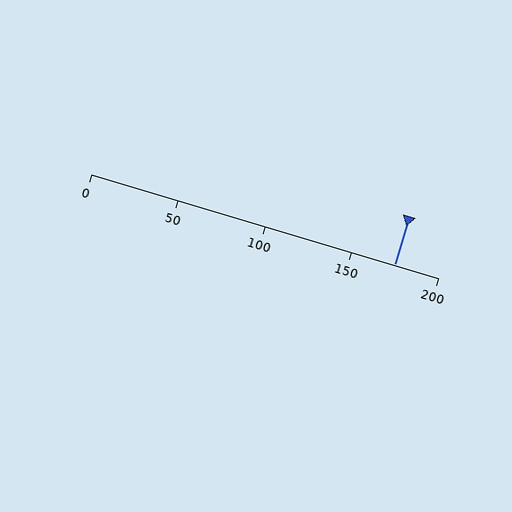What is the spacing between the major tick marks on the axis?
The major ticks are spaced 50 apart.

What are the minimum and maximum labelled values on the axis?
The axis runs from 0 to 200.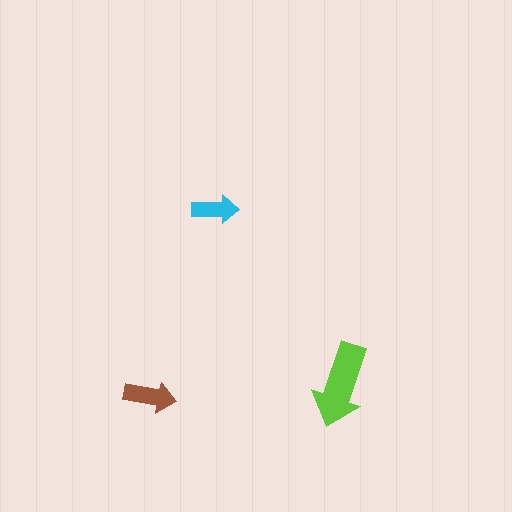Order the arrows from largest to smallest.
the lime one, the brown one, the cyan one.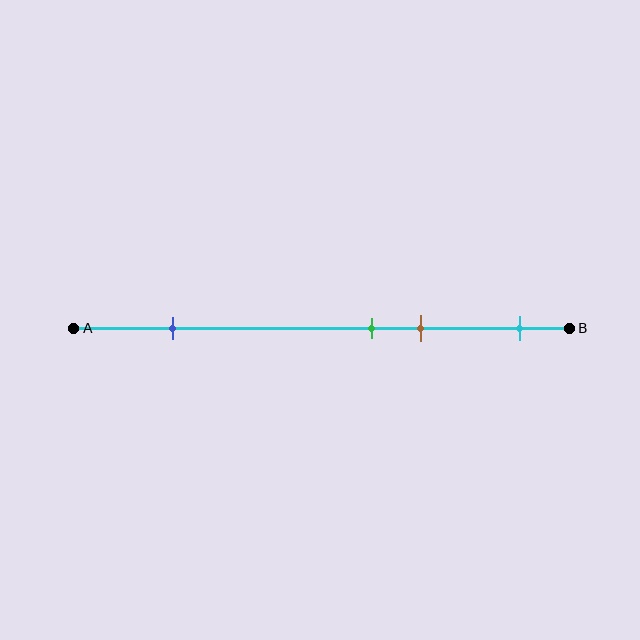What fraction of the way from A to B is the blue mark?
The blue mark is approximately 20% (0.2) of the way from A to B.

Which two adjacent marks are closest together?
The green and brown marks are the closest adjacent pair.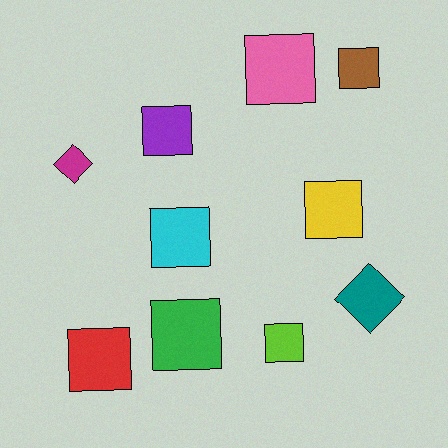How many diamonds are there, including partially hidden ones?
There are 2 diamonds.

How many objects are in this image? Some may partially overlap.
There are 10 objects.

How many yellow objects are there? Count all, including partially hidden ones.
There is 1 yellow object.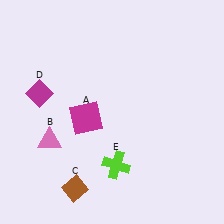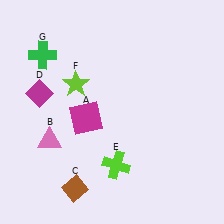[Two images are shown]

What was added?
A lime star (F), a green cross (G) were added in Image 2.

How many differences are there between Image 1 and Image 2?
There are 2 differences between the two images.